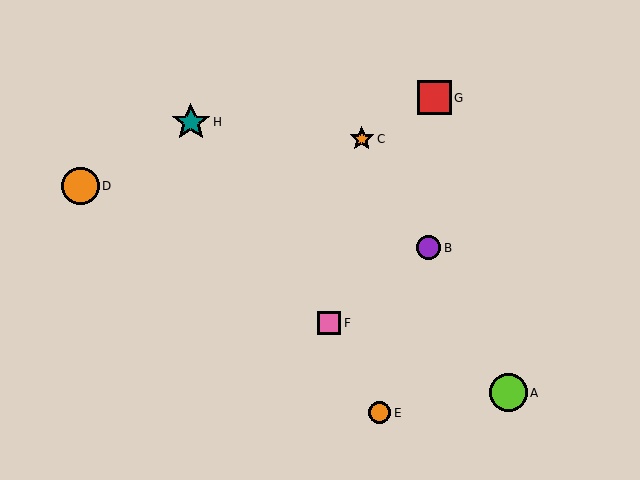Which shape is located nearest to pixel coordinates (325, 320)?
The pink square (labeled F) at (329, 323) is nearest to that location.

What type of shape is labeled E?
Shape E is an orange circle.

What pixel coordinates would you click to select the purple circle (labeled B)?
Click at (428, 248) to select the purple circle B.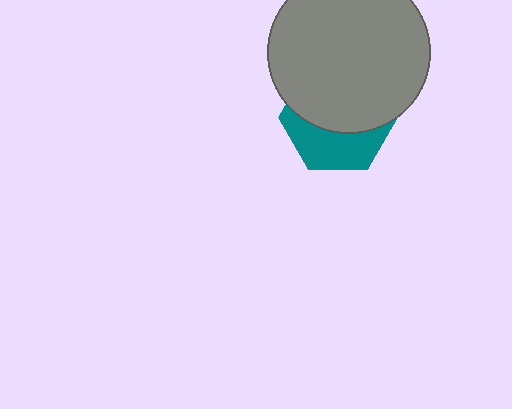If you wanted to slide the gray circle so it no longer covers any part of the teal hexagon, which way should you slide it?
Slide it up — that is the most direct way to separate the two shapes.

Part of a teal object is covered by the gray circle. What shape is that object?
It is a hexagon.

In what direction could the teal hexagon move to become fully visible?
The teal hexagon could move down. That would shift it out from behind the gray circle entirely.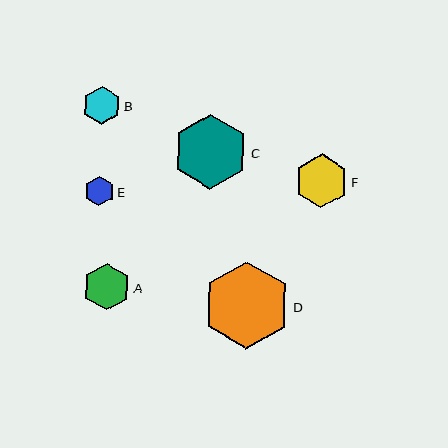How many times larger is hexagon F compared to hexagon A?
Hexagon F is approximately 1.1 times the size of hexagon A.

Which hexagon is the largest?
Hexagon D is the largest with a size of approximately 88 pixels.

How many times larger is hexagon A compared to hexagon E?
Hexagon A is approximately 1.6 times the size of hexagon E.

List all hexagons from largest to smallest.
From largest to smallest: D, C, F, A, B, E.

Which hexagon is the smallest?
Hexagon E is the smallest with a size of approximately 30 pixels.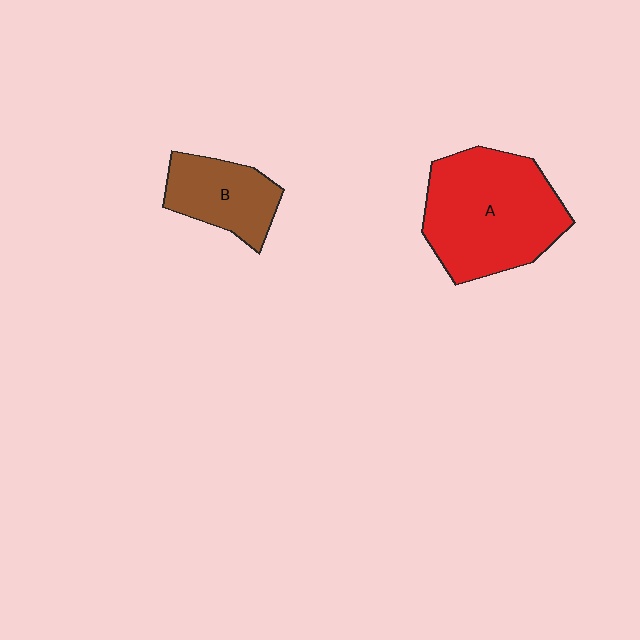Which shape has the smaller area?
Shape B (brown).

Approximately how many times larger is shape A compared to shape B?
Approximately 2.0 times.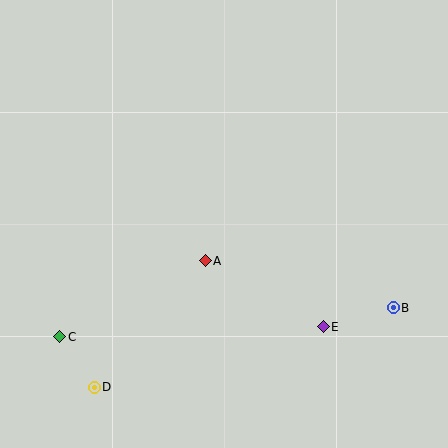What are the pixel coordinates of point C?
Point C is at (60, 337).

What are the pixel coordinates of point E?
Point E is at (323, 327).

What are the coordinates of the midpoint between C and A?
The midpoint between C and A is at (132, 299).